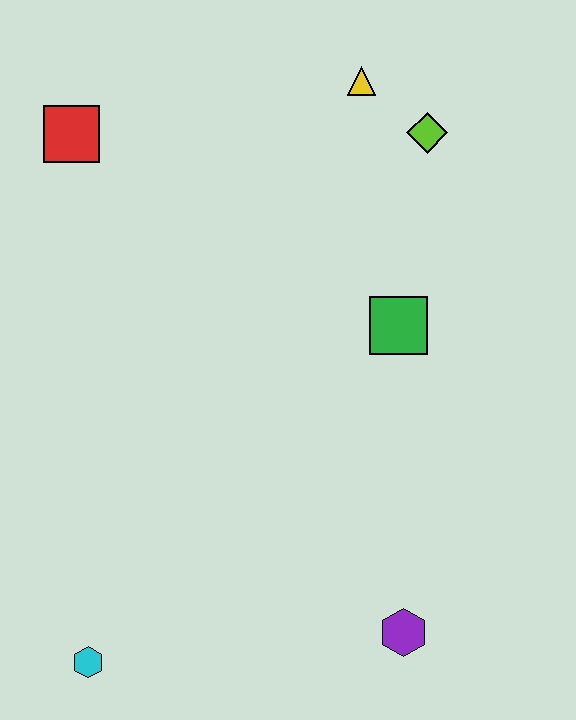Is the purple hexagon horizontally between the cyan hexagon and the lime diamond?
Yes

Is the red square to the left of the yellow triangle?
Yes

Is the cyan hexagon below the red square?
Yes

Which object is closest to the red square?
The yellow triangle is closest to the red square.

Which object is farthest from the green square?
The cyan hexagon is farthest from the green square.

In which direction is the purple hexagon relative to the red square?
The purple hexagon is below the red square.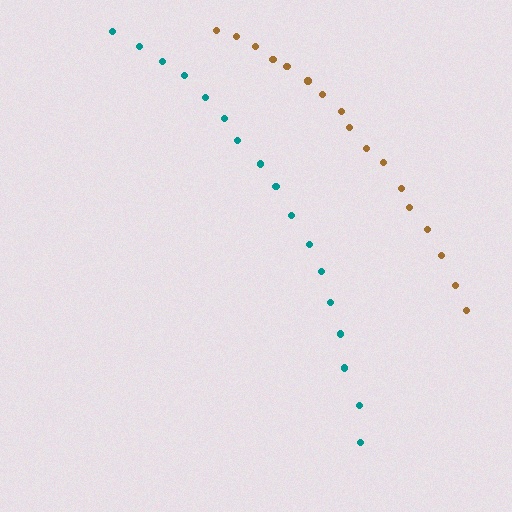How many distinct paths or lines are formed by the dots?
There are 2 distinct paths.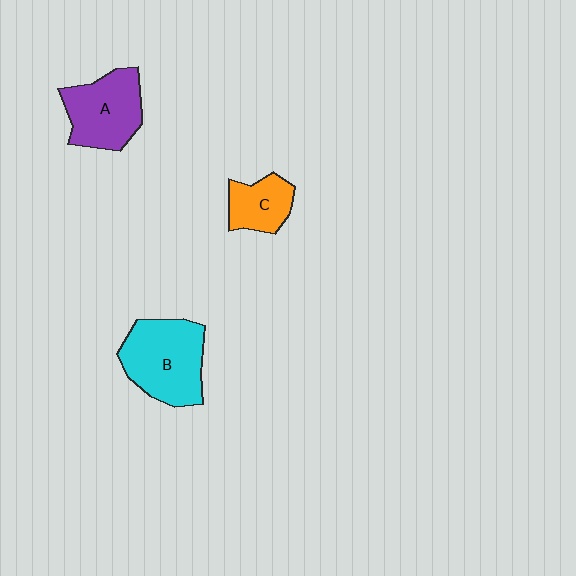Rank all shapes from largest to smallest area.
From largest to smallest: B (cyan), A (purple), C (orange).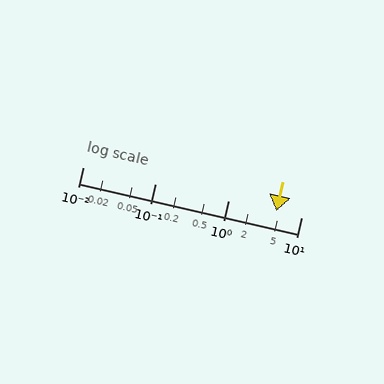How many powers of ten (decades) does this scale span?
The scale spans 3 decades, from 0.01 to 10.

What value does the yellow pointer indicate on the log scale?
The pointer indicates approximately 4.6.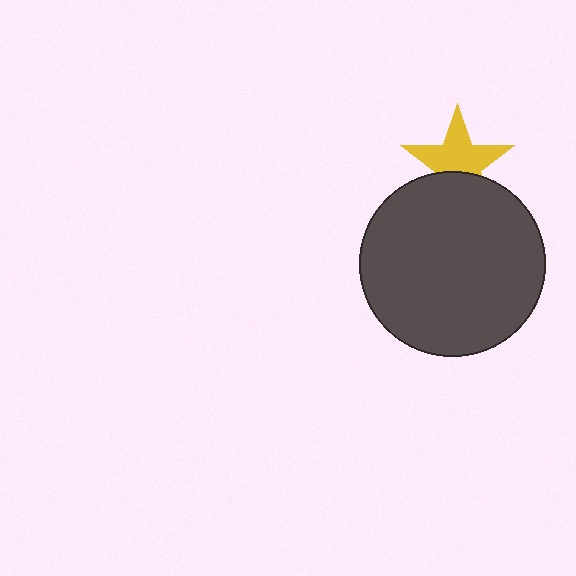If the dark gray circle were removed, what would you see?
You would see the complete yellow star.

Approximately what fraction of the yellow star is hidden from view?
Roughly 36% of the yellow star is hidden behind the dark gray circle.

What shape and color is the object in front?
The object in front is a dark gray circle.